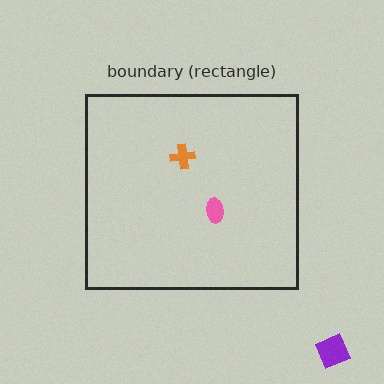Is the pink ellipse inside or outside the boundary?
Inside.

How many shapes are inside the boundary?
2 inside, 1 outside.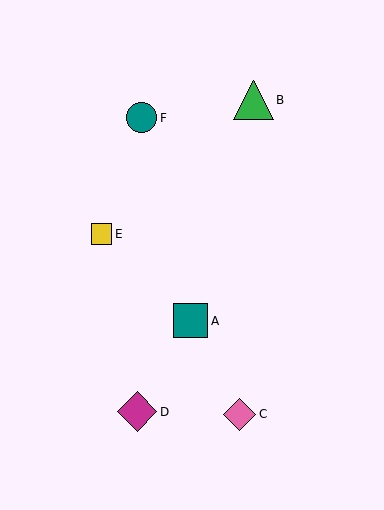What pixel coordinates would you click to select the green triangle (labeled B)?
Click at (253, 100) to select the green triangle B.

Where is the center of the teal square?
The center of the teal square is at (191, 321).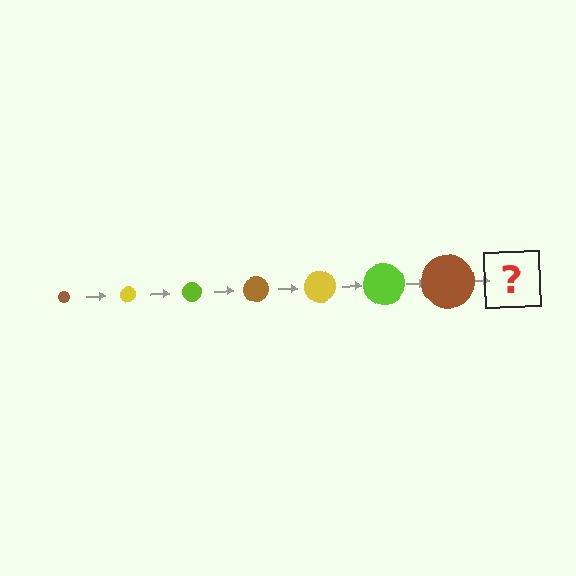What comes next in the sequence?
The next element should be a yellow circle, larger than the previous one.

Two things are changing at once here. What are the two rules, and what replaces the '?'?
The two rules are that the circle grows larger each step and the color cycles through brown, yellow, and lime. The '?' should be a yellow circle, larger than the previous one.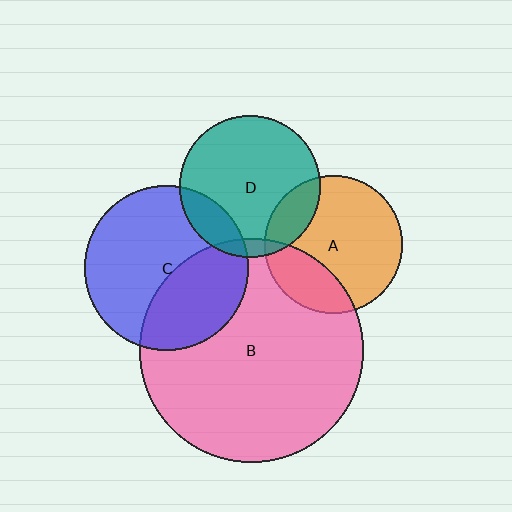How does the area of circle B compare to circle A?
Approximately 2.6 times.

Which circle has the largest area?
Circle B (pink).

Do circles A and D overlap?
Yes.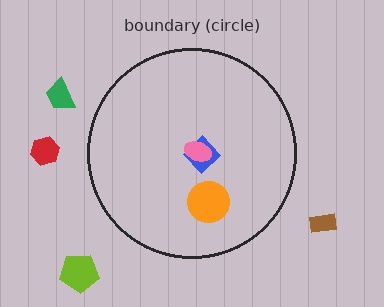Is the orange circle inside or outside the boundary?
Inside.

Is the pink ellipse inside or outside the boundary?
Inside.